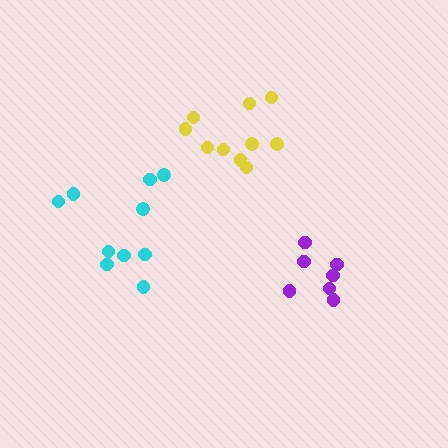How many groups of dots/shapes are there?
There are 3 groups.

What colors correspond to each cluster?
The clusters are colored: cyan, yellow, purple.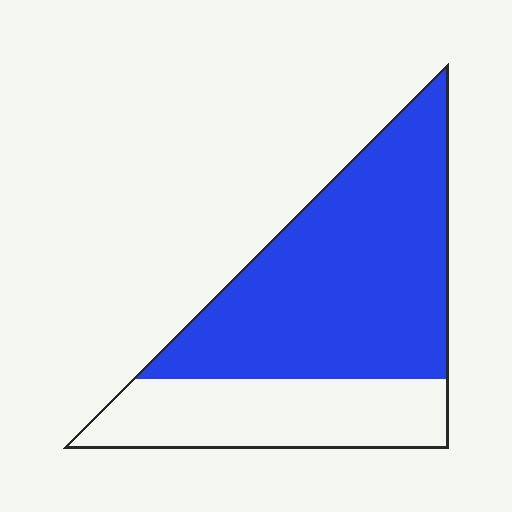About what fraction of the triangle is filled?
About two thirds (2/3).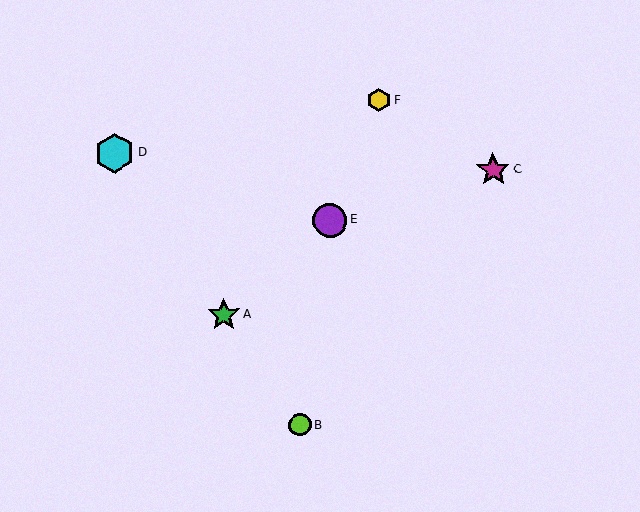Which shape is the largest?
The cyan hexagon (labeled D) is the largest.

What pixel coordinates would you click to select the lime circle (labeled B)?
Click at (300, 425) to select the lime circle B.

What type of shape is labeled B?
Shape B is a lime circle.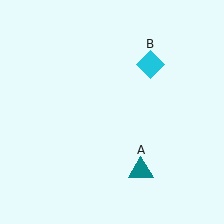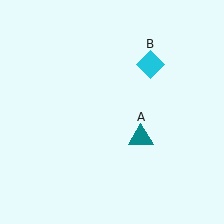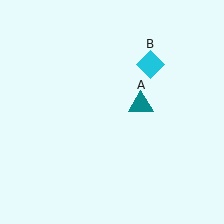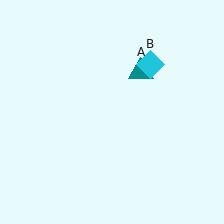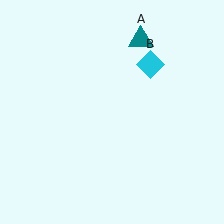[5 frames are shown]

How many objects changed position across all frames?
1 object changed position: teal triangle (object A).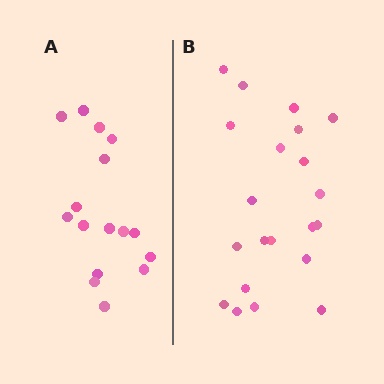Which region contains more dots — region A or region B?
Region B (the right region) has more dots.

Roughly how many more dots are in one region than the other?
Region B has about 5 more dots than region A.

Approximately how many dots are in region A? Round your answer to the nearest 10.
About 20 dots. (The exact count is 16, which rounds to 20.)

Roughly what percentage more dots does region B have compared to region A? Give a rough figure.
About 30% more.